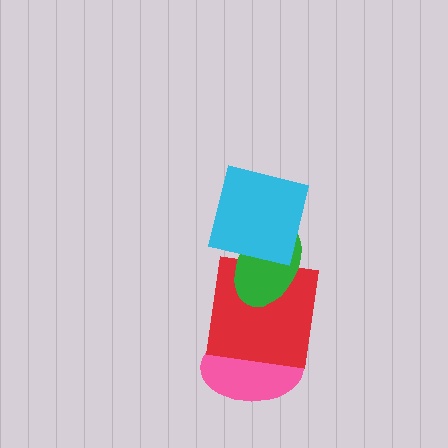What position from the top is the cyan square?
The cyan square is 1st from the top.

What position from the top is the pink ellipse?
The pink ellipse is 4th from the top.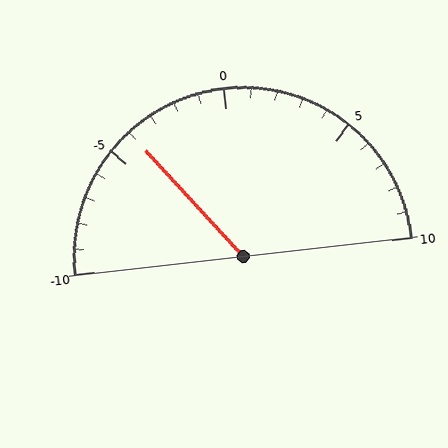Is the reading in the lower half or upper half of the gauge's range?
The reading is in the lower half of the range (-10 to 10).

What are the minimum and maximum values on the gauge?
The gauge ranges from -10 to 10.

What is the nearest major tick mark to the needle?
The nearest major tick mark is -5.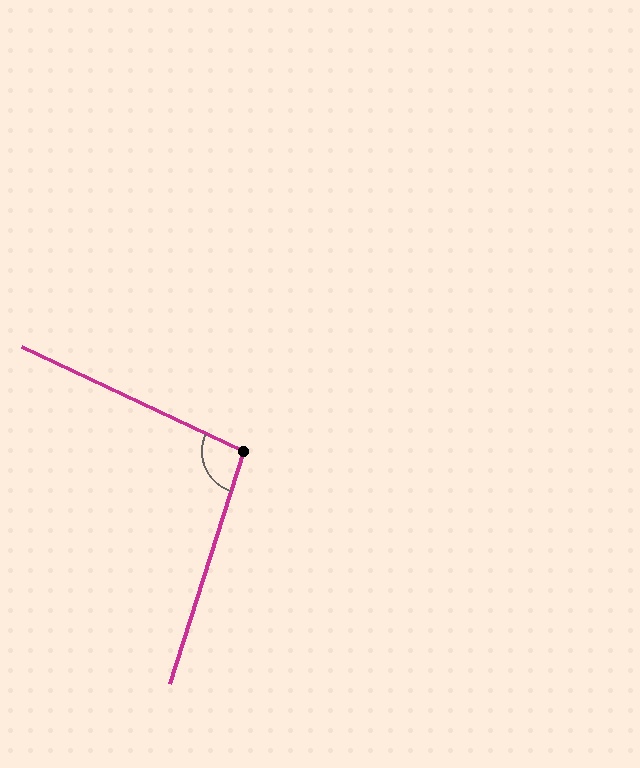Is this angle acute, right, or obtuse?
It is obtuse.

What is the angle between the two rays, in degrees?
Approximately 98 degrees.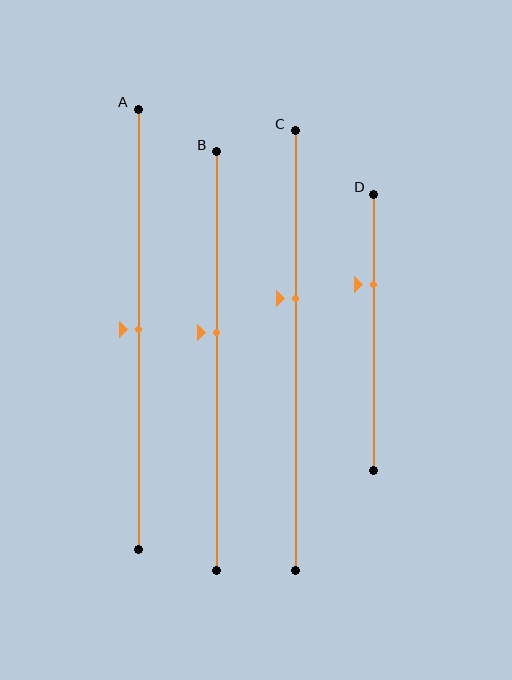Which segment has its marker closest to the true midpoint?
Segment A has its marker closest to the true midpoint.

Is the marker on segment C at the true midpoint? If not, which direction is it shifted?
No, the marker on segment C is shifted upward by about 12% of the segment length.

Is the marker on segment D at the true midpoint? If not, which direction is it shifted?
No, the marker on segment D is shifted upward by about 17% of the segment length.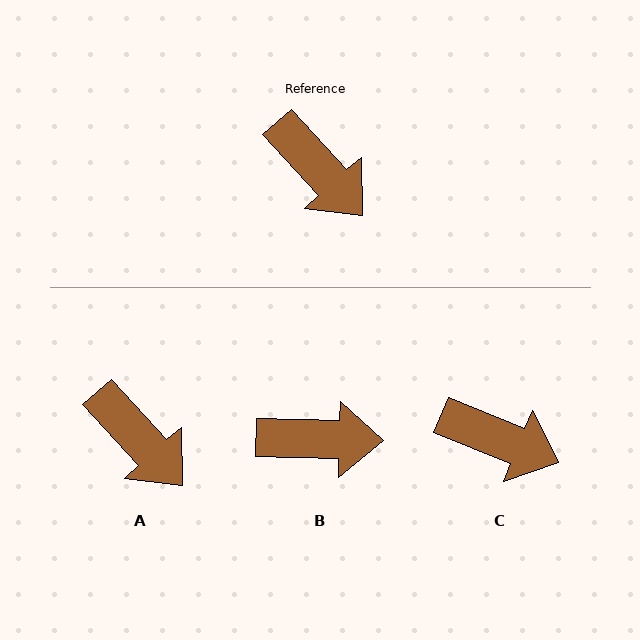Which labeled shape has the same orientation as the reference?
A.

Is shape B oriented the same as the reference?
No, it is off by about 46 degrees.